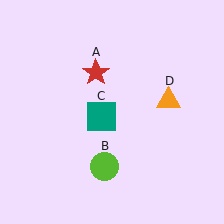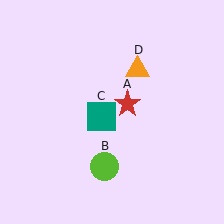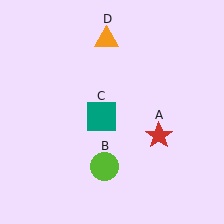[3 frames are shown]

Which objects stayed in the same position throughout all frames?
Lime circle (object B) and teal square (object C) remained stationary.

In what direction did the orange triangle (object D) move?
The orange triangle (object D) moved up and to the left.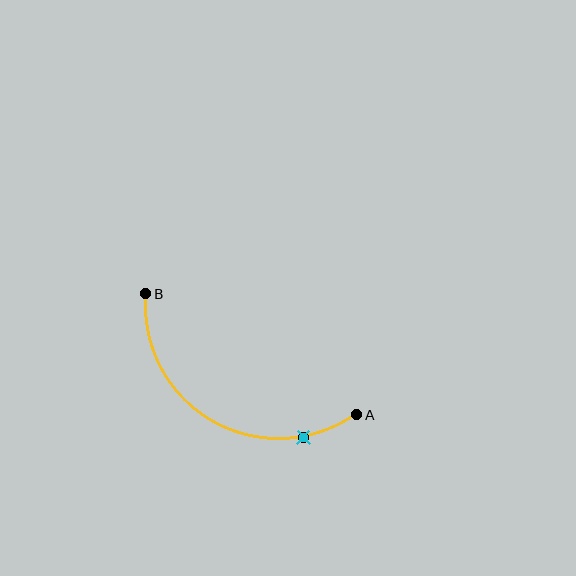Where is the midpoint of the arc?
The arc midpoint is the point on the curve farthest from the straight line joining A and B. It sits below that line.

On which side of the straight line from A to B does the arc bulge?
The arc bulges below the straight line connecting A and B.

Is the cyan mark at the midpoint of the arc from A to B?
No. The cyan mark lies on the arc but is closer to endpoint A. The arc midpoint would be at the point on the curve equidistant along the arc from both A and B.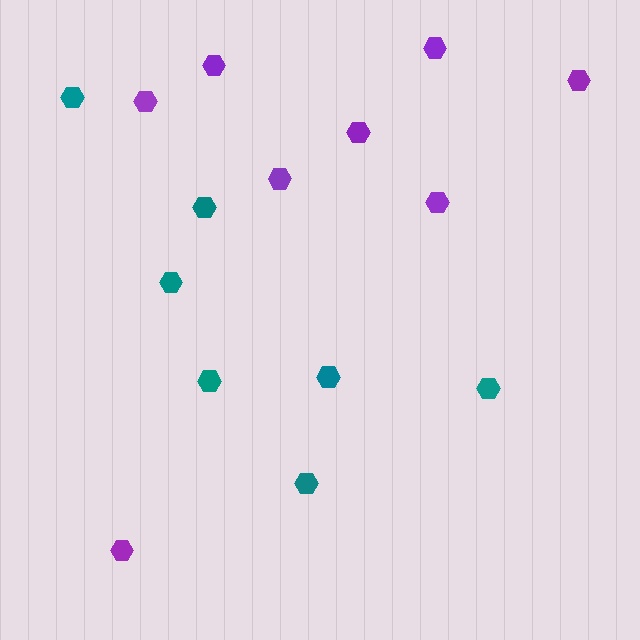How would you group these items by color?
There are 2 groups: one group of purple hexagons (8) and one group of teal hexagons (7).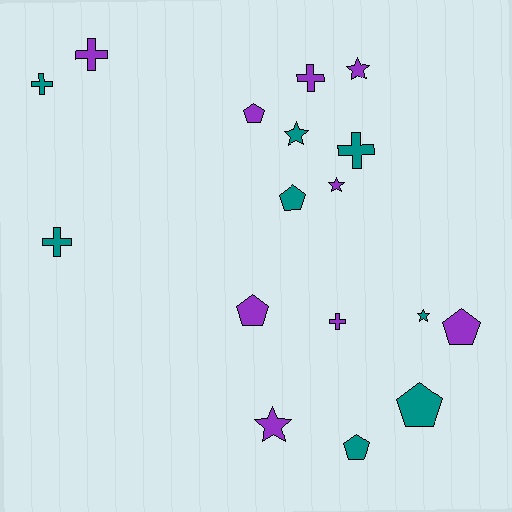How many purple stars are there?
There are 3 purple stars.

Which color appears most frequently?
Purple, with 9 objects.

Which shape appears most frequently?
Cross, with 6 objects.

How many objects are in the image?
There are 17 objects.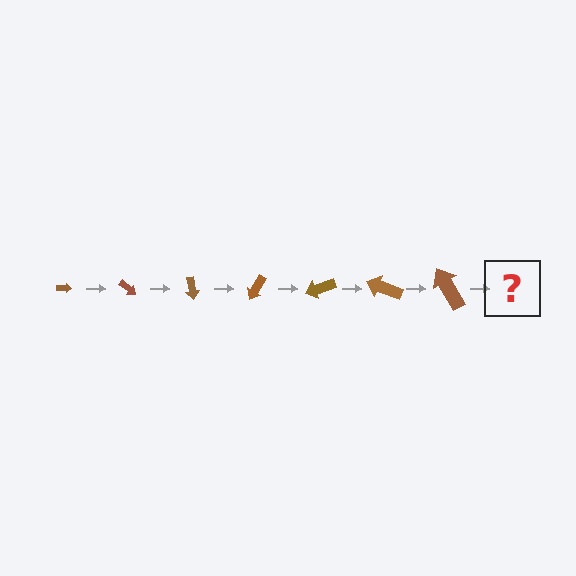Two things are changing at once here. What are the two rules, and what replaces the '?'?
The two rules are that the arrow grows larger each step and it rotates 40 degrees each step. The '?' should be an arrow, larger than the previous one and rotated 280 degrees from the start.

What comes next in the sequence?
The next element should be an arrow, larger than the previous one and rotated 280 degrees from the start.